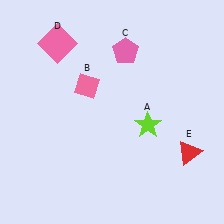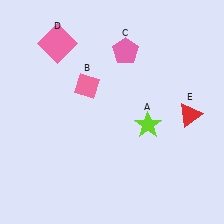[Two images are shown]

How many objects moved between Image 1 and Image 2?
1 object moved between the two images.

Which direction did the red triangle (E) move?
The red triangle (E) moved up.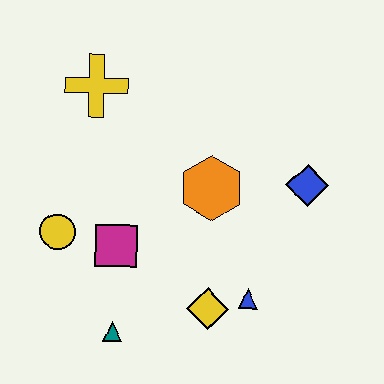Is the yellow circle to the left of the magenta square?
Yes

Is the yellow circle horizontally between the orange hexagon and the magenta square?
No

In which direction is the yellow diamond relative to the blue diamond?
The yellow diamond is below the blue diamond.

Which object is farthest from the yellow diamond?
The yellow cross is farthest from the yellow diamond.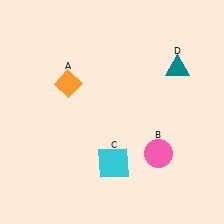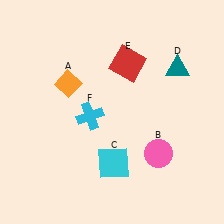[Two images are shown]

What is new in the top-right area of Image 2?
A red square (E) was added in the top-right area of Image 2.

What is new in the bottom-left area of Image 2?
A cyan cross (F) was added in the bottom-left area of Image 2.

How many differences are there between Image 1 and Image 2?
There are 2 differences between the two images.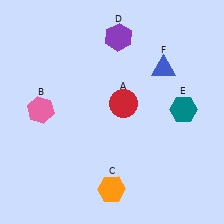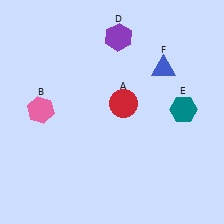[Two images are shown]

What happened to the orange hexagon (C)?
The orange hexagon (C) was removed in Image 2. It was in the bottom-left area of Image 1.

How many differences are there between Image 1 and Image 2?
There is 1 difference between the two images.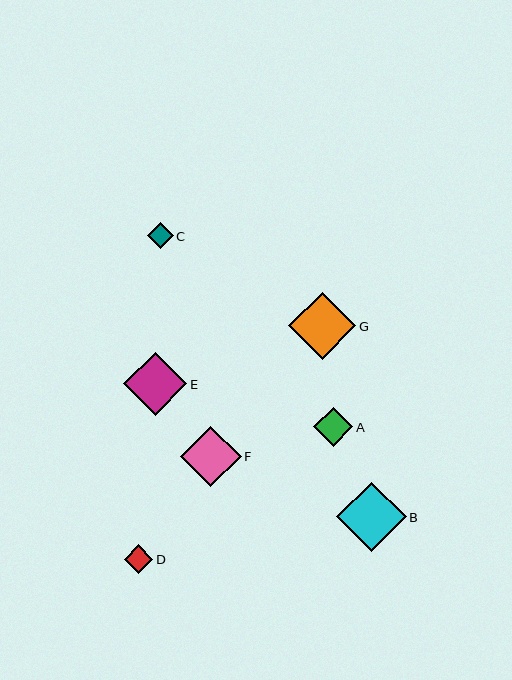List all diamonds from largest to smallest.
From largest to smallest: B, G, E, F, A, D, C.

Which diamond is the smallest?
Diamond C is the smallest with a size of approximately 26 pixels.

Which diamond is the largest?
Diamond B is the largest with a size of approximately 69 pixels.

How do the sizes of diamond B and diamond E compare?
Diamond B and diamond E are approximately the same size.